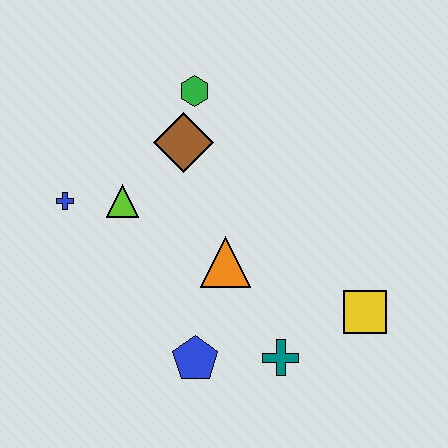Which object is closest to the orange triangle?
The blue pentagon is closest to the orange triangle.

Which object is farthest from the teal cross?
The green hexagon is farthest from the teal cross.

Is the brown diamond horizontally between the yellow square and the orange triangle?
No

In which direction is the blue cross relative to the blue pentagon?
The blue cross is above the blue pentagon.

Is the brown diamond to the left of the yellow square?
Yes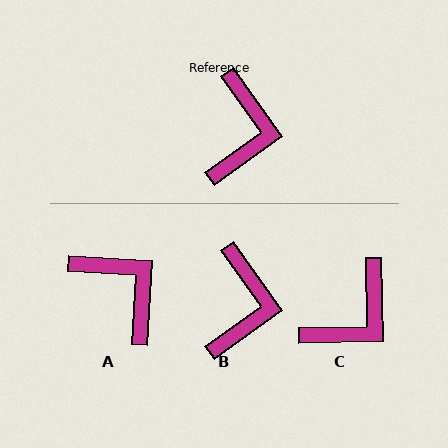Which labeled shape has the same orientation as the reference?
B.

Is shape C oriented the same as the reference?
No, it is off by about 34 degrees.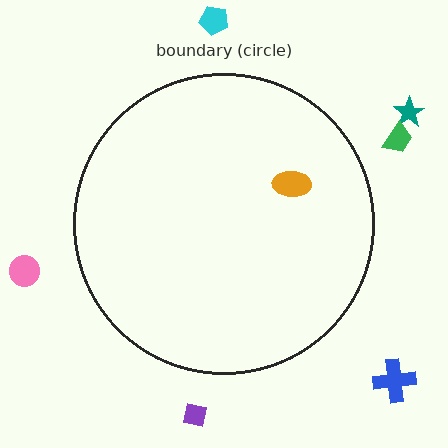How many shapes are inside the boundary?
1 inside, 6 outside.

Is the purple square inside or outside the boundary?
Outside.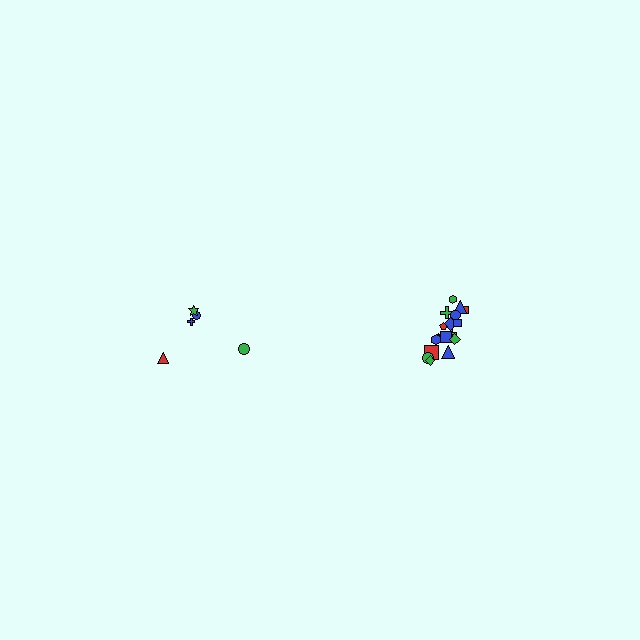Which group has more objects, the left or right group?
The right group.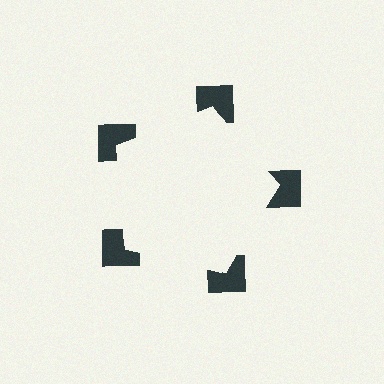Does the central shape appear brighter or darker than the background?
It typically appears slightly brighter than the background, even though no actual brightness change is drawn.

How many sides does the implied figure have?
5 sides.